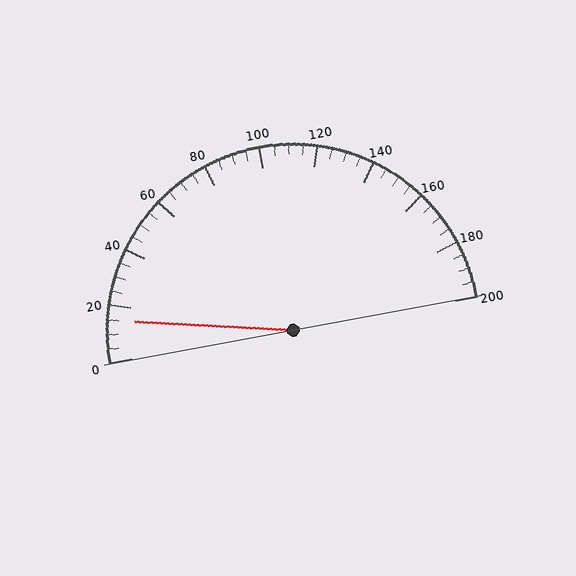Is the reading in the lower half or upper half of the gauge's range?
The reading is in the lower half of the range (0 to 200).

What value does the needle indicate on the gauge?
The needle indicates approximately 15.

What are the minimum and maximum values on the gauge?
The gauge ranges from 0 to 200.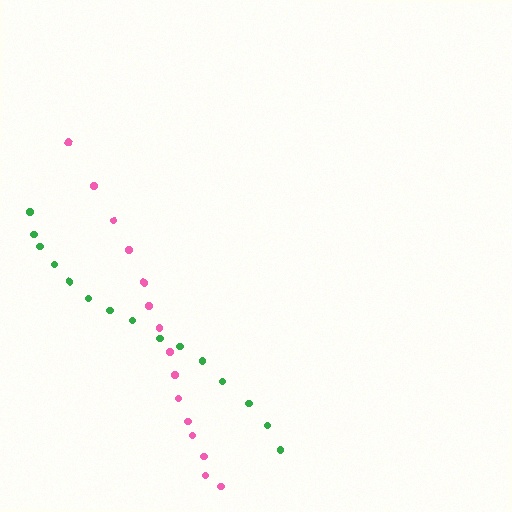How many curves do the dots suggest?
There are 2 distinct paths.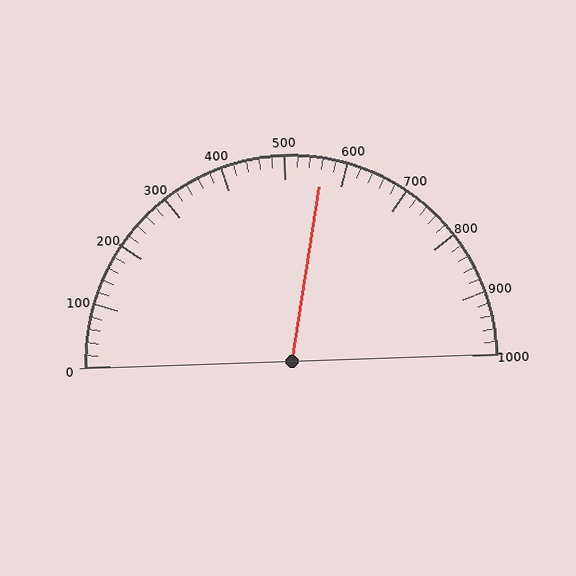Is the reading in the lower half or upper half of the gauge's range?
The reading is in the upper half of the range (0 to 1000).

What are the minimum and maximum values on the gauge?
The gauge ranges from 0 to 1000.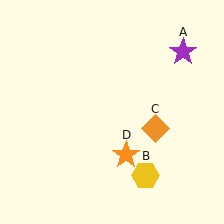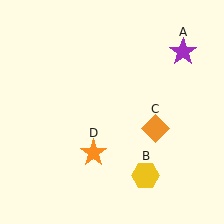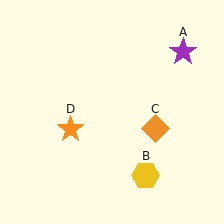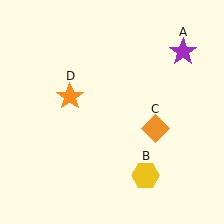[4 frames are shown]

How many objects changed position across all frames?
1 object changed position: orange star (object D).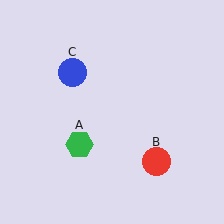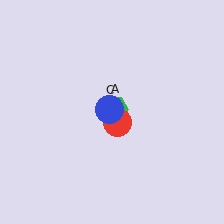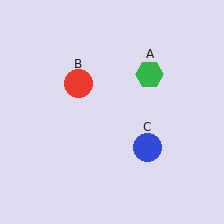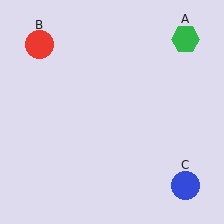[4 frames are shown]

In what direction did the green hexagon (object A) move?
The green hexagon (object A) moved up and to the right.